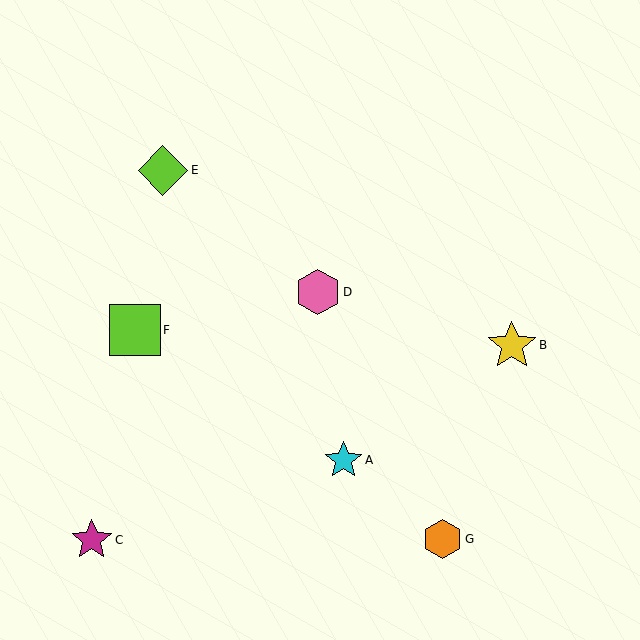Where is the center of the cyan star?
The center of the cyan star is at (344, 460).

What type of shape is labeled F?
Shape F is a lime square.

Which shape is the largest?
The lime square (labeled F) is the largest.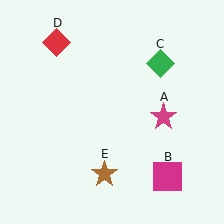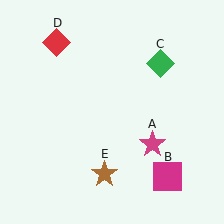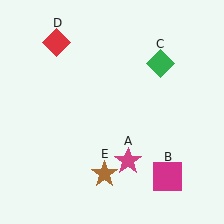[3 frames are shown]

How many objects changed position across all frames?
1 object changed position: magenta star (object A).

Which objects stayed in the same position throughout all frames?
Magenta square (object B) and green diamond (object C) and red diamond (object D) and brown star (object E) remained stationary.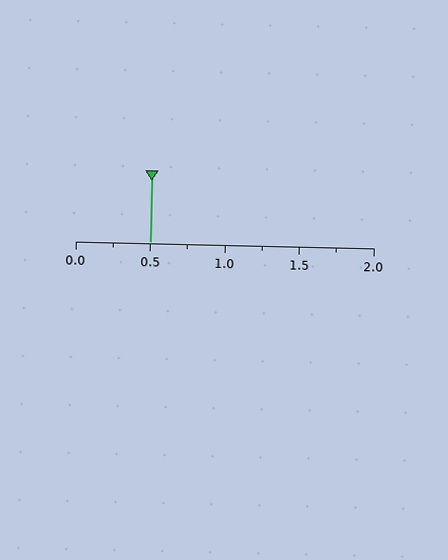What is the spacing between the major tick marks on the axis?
The major ticks are spaced 0.5 apart.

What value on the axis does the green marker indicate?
The marker indicates approximately 0.5.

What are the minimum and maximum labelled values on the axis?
The axis runs from 0.0 to 2.0.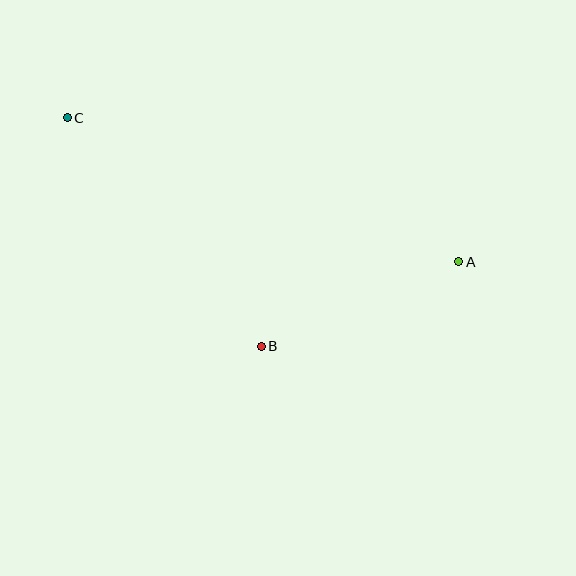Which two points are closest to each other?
Points A and B are closest to each other.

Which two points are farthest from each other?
Points A and C are farthest from each other.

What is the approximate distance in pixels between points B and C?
The distance between B and C is approximately 299 pixels.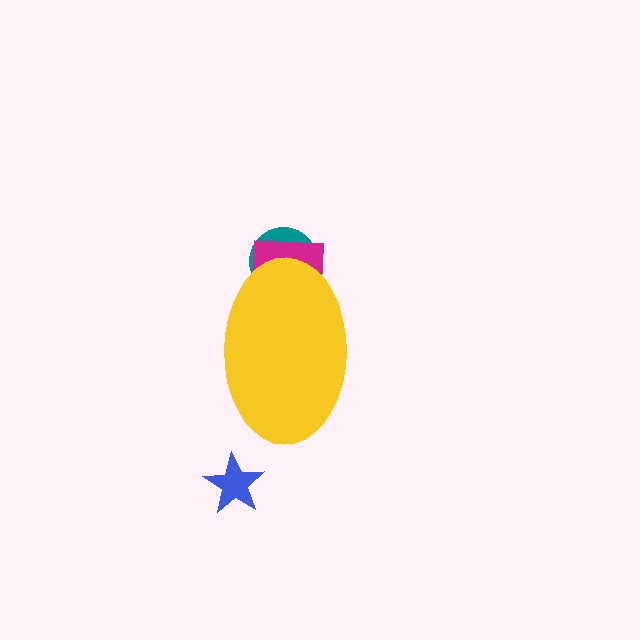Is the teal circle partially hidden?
Yes, the teal circle is partially hidden behind the yellow ellipse.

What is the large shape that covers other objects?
A yellow ellipse.